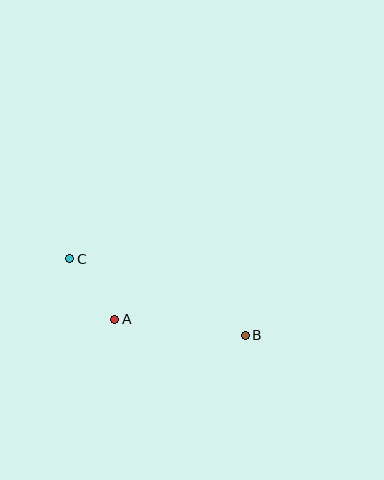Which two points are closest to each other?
Points A and C are closest to each other.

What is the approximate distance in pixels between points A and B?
The distance between A and B is approximately 132 pixels.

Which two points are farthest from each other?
Points B and C are farthest from each other.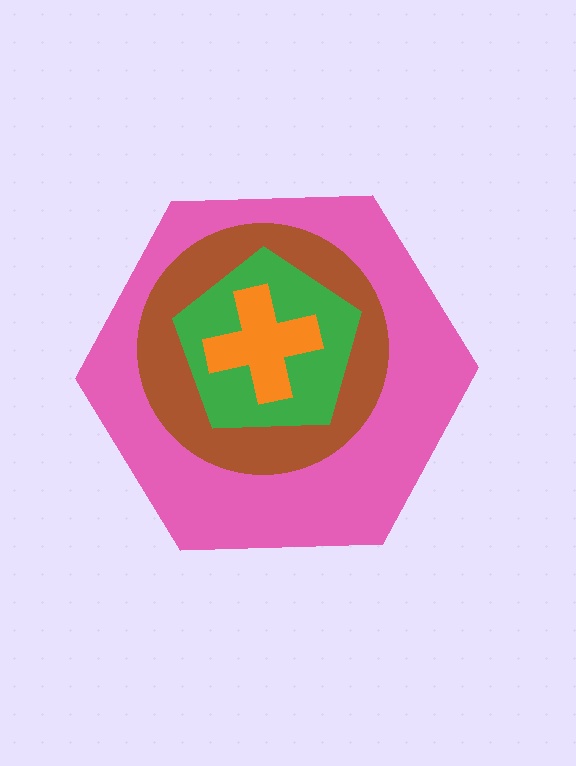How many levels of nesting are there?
4.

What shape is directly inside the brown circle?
The green pentagon.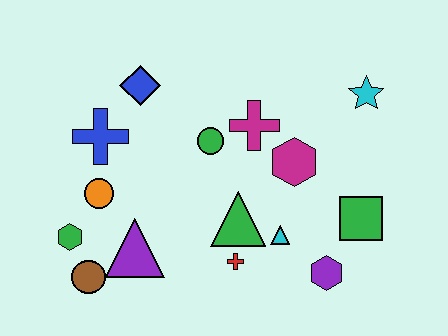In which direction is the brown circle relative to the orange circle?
The brown circle is below the orange circle.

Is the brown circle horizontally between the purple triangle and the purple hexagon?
No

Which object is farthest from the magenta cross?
The brown circle is farthest from the magenta cross.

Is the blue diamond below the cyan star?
No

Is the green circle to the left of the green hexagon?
No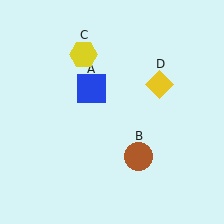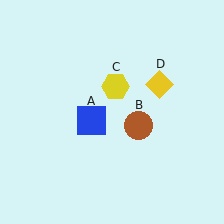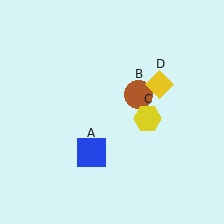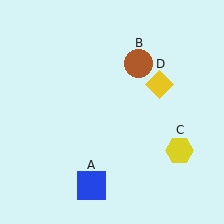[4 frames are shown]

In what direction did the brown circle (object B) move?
The brown circle (object B) moved up.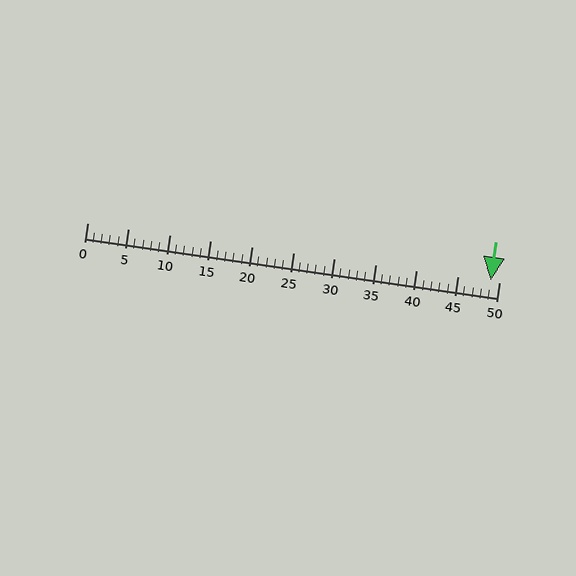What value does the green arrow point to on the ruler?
The green arrow points to approximately 49.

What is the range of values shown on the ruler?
The ruler shows values from 0 to 50.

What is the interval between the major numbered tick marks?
The major tick marks are spaced 5 units apart.